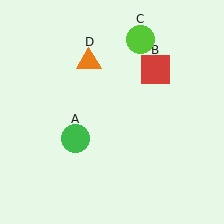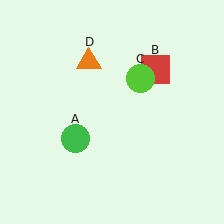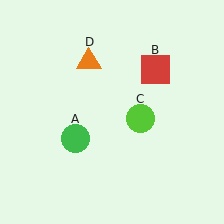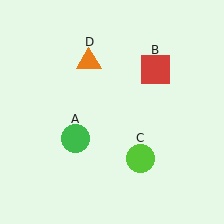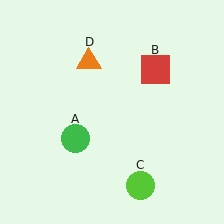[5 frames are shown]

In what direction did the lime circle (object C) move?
The lime circle (object C) moved down.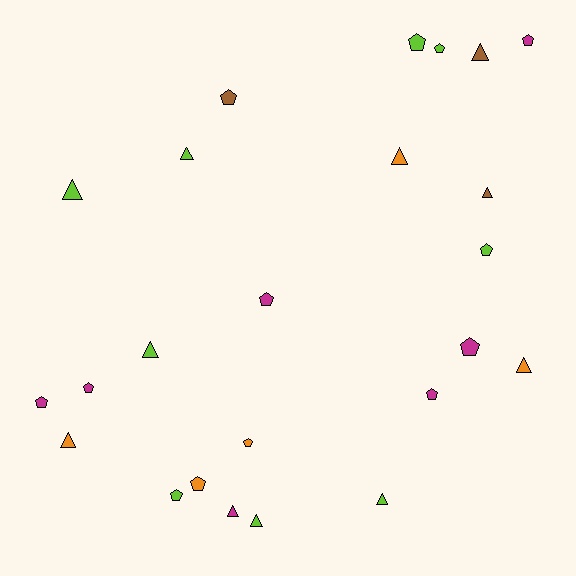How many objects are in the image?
There are 24 objects.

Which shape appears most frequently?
Pentagon, with 13 objects.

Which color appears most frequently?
Lime, with 9 objects.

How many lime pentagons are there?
There are 4 lime pentagons.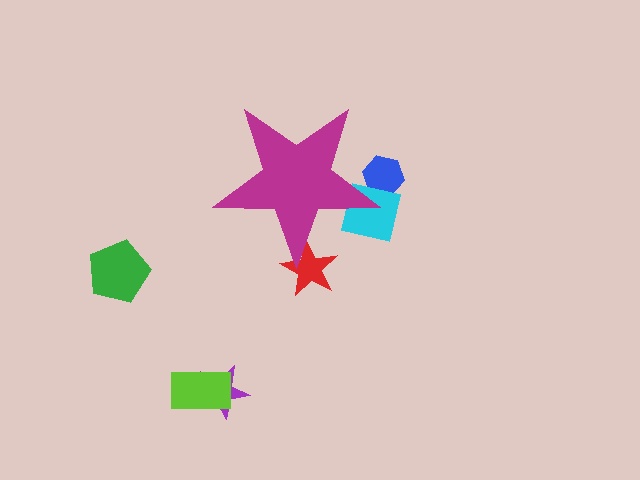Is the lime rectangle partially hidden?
No, the lime rectangle is fully visible.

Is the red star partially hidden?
Yes, the red star is partially hidden behind the magenta star.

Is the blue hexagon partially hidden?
Yes, the blue hexagon is partially hidden behind the magenta star.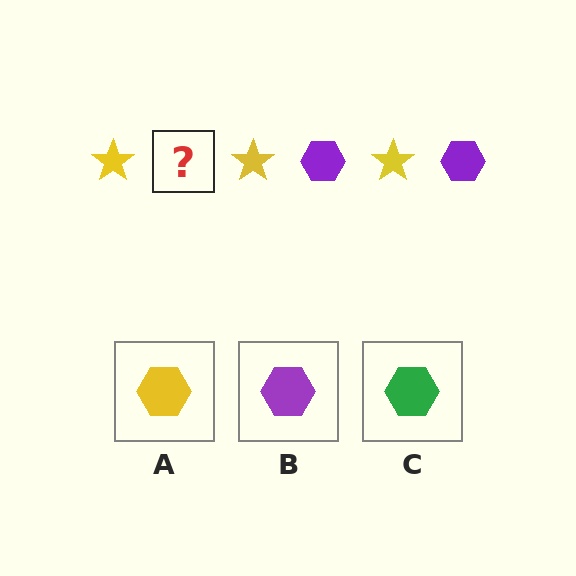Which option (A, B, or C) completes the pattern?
B.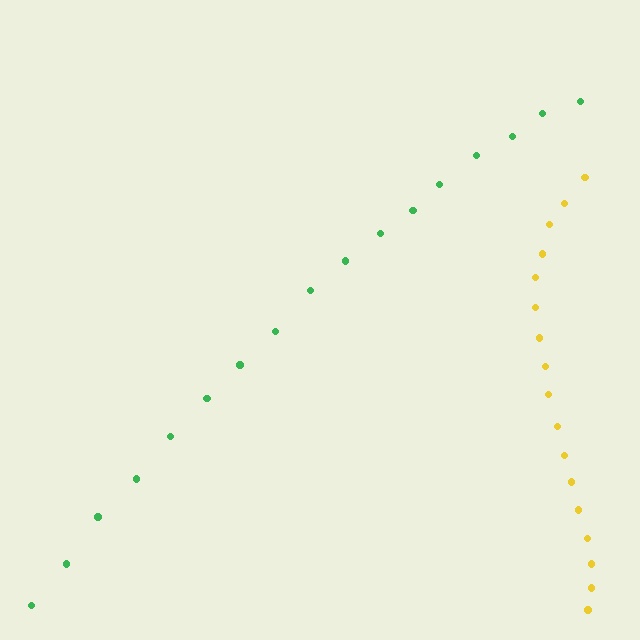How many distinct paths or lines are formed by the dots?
There are 2 distinct paths.